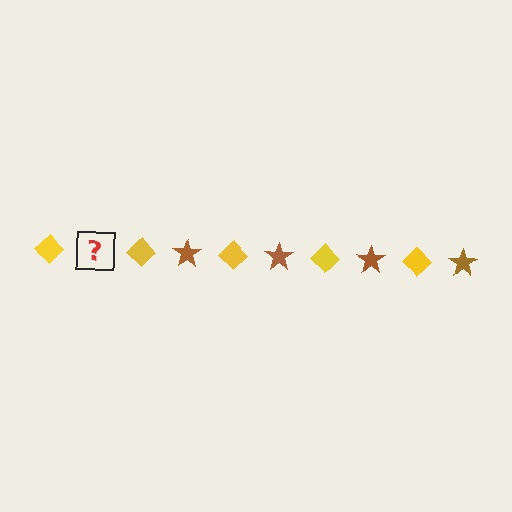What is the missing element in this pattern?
The missing element is a brown star.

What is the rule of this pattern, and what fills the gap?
The rule is that the pattern alternates between yellow diamond and brown star. The gap should be filled with a brown star.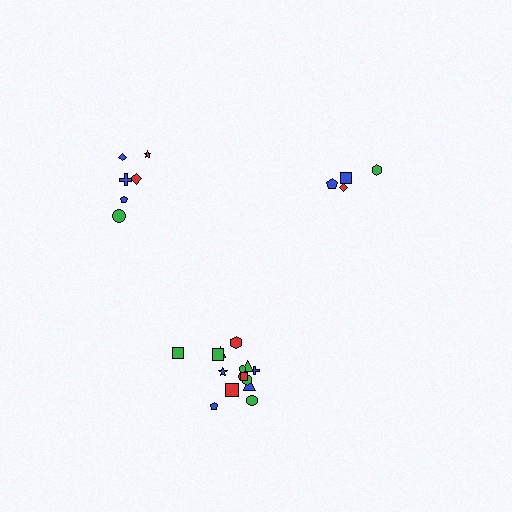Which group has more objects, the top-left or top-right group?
The top-left group.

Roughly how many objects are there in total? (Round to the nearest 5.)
Roughly 25 objects in total.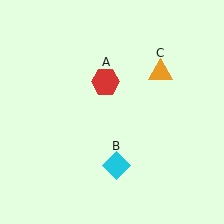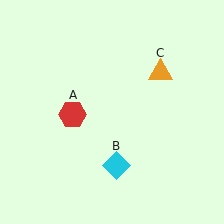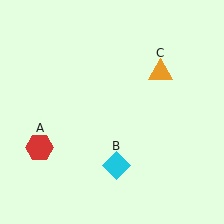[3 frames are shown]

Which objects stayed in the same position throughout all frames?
Cyan diamond (object B) and orange triangle (object C) remained stationary.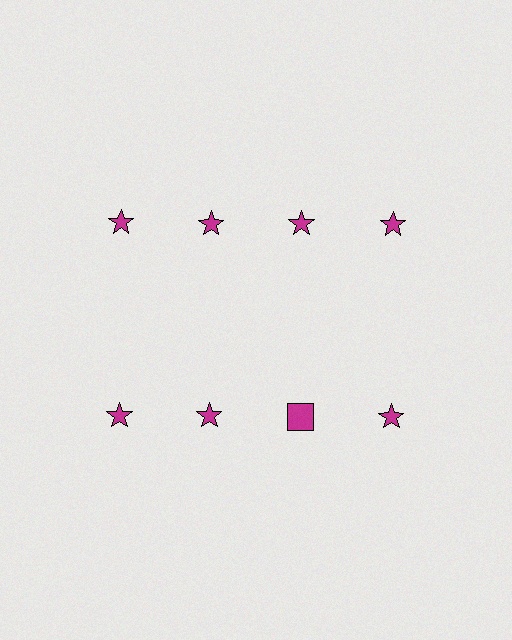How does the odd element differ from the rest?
It has a different shape: square instead of star.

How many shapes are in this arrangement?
There are 8 shapes arranged in a grid pattern.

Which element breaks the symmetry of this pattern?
The magenta square in the second row, center column breaks the symmetry. All other shapes are magenta stars.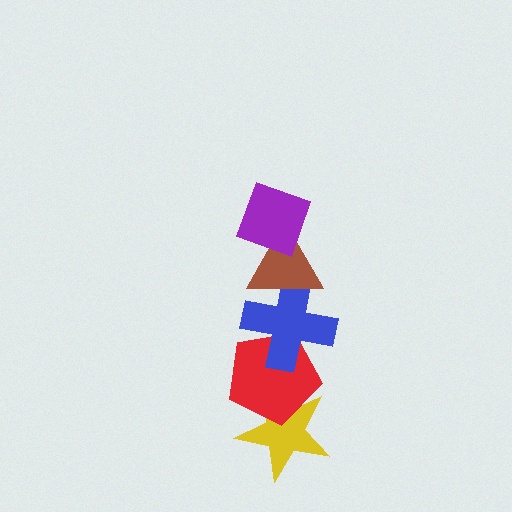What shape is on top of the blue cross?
The brown triangle is on top of the blue cross.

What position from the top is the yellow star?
The yellow star is 5th from the top.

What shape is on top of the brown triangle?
The purple diamond is on top of the brown triangle.